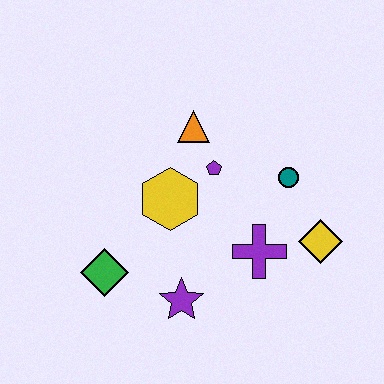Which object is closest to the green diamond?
The purple star is closest to the green diamond.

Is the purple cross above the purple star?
Yes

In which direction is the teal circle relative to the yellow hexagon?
The teal circle is to the right of the yellow hexagon.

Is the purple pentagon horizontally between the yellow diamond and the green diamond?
Yes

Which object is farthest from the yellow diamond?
The green diamond is farthest from the yellow diamond.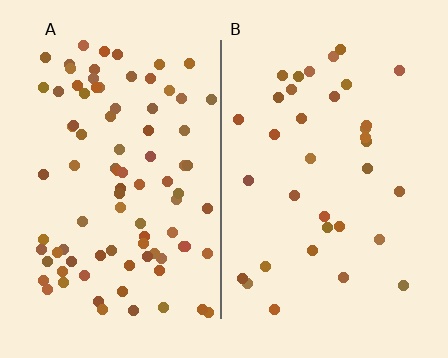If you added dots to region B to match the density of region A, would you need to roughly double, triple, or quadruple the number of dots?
Approximately triple.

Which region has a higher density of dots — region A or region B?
A (the left).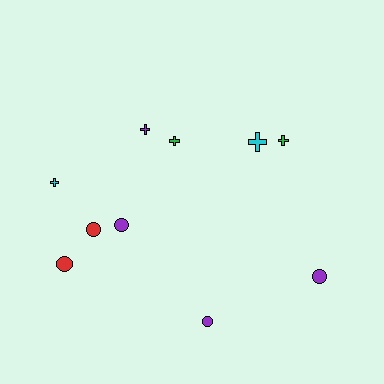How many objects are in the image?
There are 10 objects.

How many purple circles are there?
There are 3 purple circles.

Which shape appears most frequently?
Cross, with 5 objects.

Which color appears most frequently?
Purple, with 4 objects.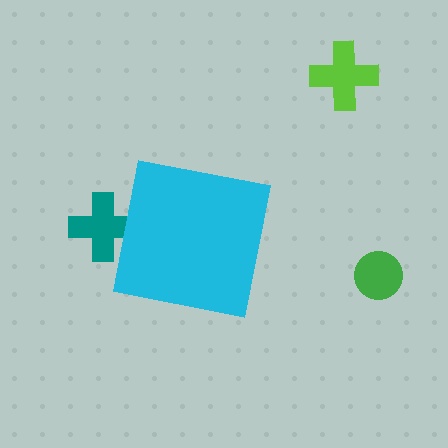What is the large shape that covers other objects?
A cyan square.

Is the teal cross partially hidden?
Yes, the teal cross is partially hidden behind the cyan square.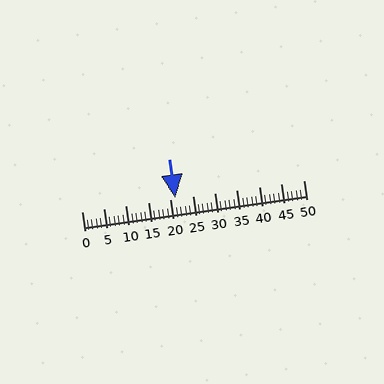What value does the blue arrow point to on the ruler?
The blue arrow points to approximately 21.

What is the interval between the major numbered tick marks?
The major tick marks are spaced 5 units apart.